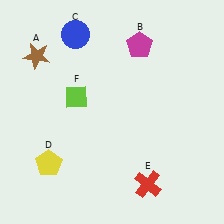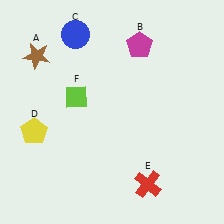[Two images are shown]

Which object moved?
The yellow pentagon (D) moved up.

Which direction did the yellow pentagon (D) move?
The yellow pentagon (D) moved up.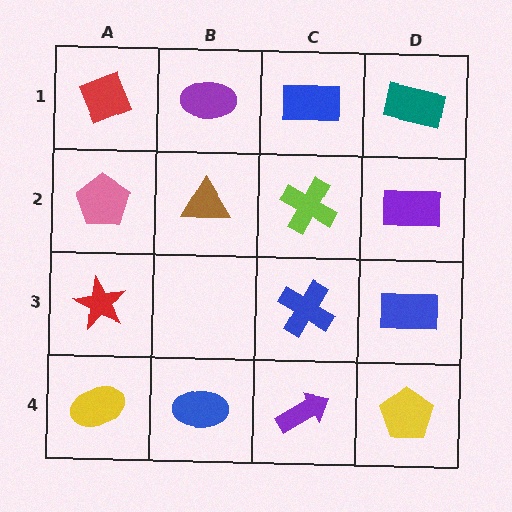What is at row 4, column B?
A blue ellipse.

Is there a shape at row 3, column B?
No, that cell is empty.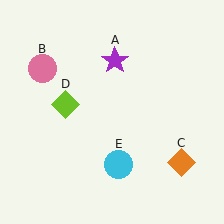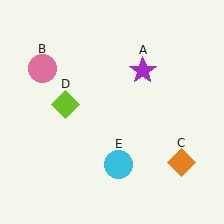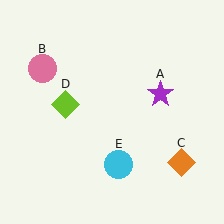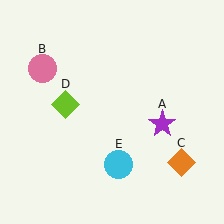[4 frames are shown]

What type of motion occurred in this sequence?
The purple star (object A) rotated clockwise around the center of the scene.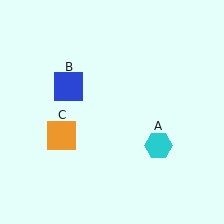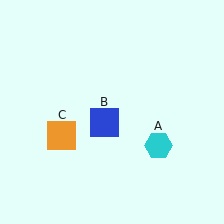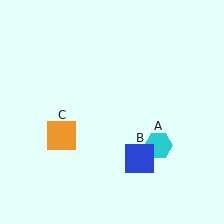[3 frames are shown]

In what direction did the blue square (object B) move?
The blue square (object B) moved down and to the right.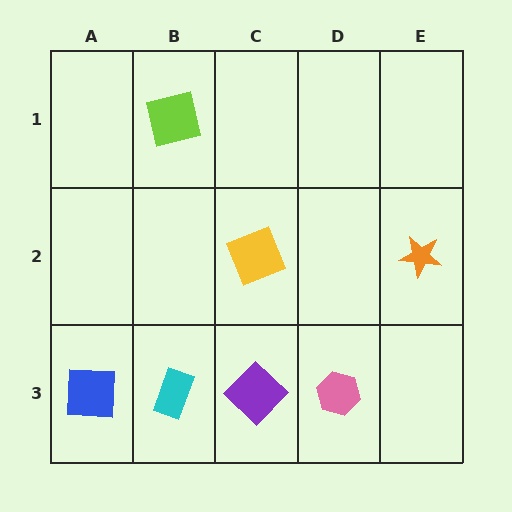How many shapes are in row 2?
2 shapes.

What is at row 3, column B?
A cyan rectangle.